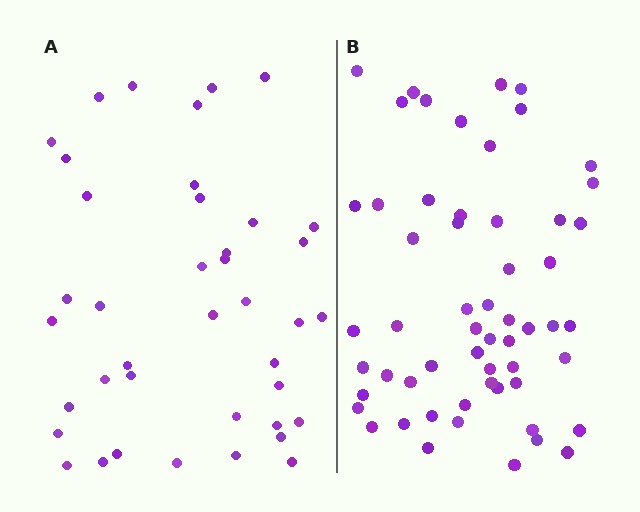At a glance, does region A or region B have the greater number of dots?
Region B (the right region) has more dots.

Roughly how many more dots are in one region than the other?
Region B has approximately 15 more dots than region A.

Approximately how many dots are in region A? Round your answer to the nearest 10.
About 40 dots.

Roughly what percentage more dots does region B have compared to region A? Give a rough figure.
About 40% more.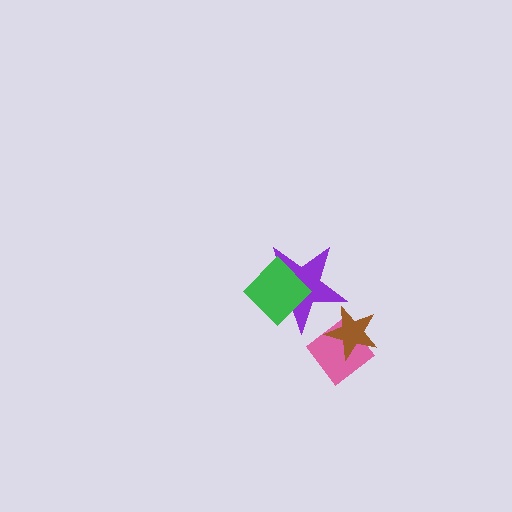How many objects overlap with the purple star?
2 objects overlap with the purple star.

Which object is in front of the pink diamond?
The brown star is in front of the pink diamond.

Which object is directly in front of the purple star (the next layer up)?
The green diamond is directly in front of the purple star.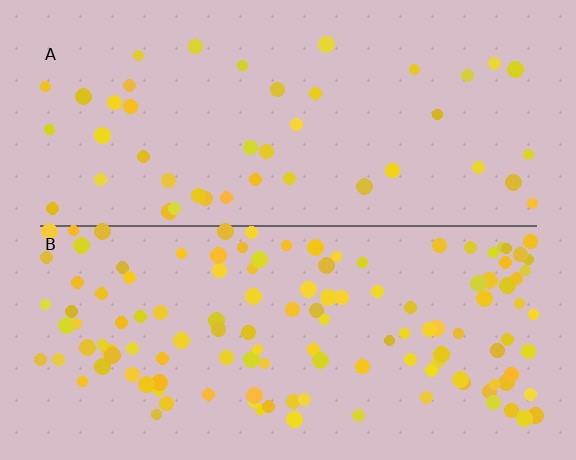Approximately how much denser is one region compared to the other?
Approximately 2.9× — region B over region A.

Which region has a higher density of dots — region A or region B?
B (the bottom).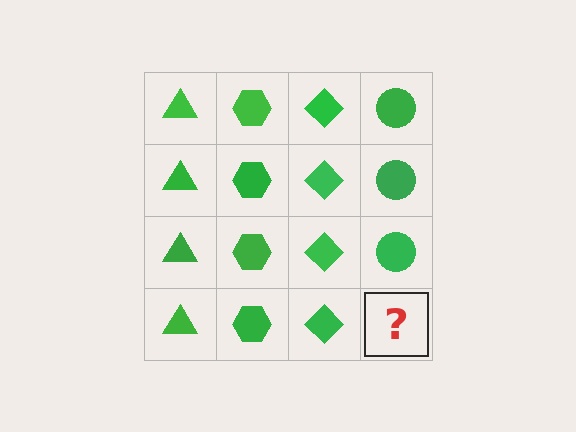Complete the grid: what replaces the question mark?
The question mark should be replaced with a green circle.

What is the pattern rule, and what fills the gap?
The rule is that each column has a consistent shape. The gap should be filled with a green circle.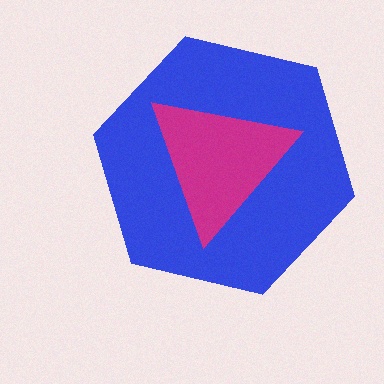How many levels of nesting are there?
2.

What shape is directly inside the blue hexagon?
The magenta triangle.